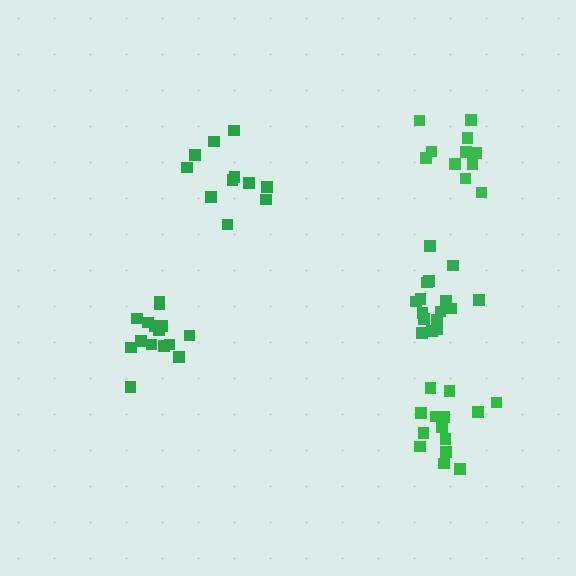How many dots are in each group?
Group 1: 16 dots, Group 2: 14 dots, Group 3: 16 dots, Group 4: 11 dots, Group 5: 11 dots (68 total).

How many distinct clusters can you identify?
There are 5 distinct clusters.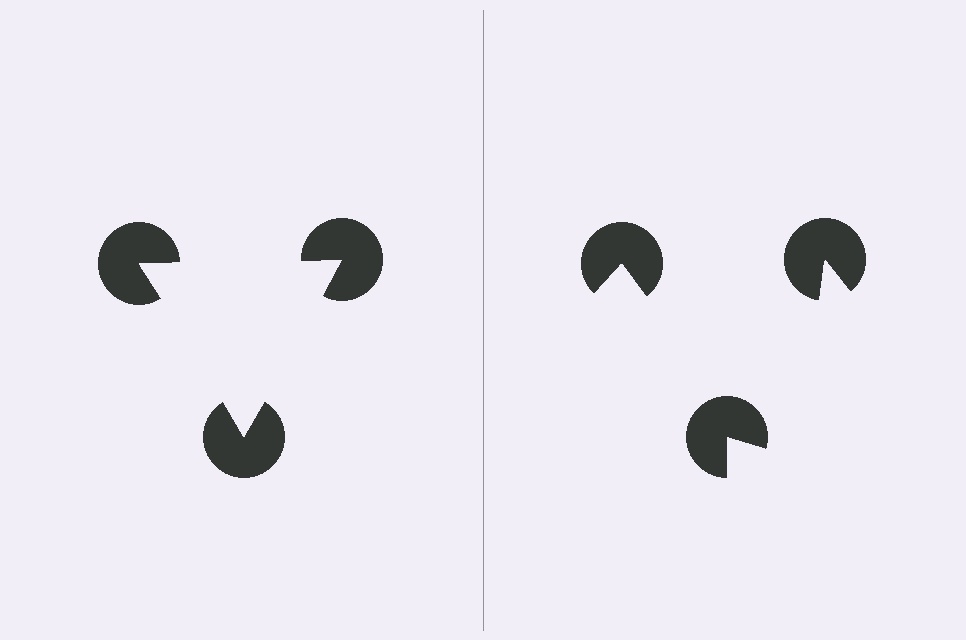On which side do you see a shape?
An illusory triangle appears on the left side. On the right side the wedge cuts are rotated, so no coherent shape forms.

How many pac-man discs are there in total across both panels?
6 — 3 on each side.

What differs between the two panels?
The pac-man discs are positioned identically on both sides; only the wedge orientations differ. On the left they align to a triangle; on the right they are misaligned.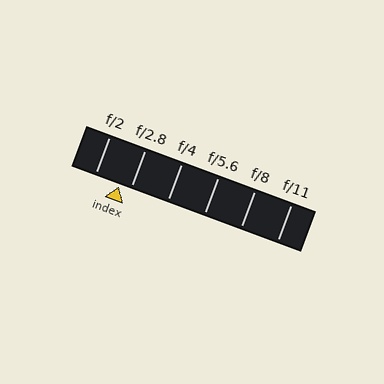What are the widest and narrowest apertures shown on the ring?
The widest aperture shown is f/2 and the narrowest is f/11.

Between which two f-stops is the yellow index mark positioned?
The index mark is between f/2 and f/2.8.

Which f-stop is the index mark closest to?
The index mark is closest to f/2.8.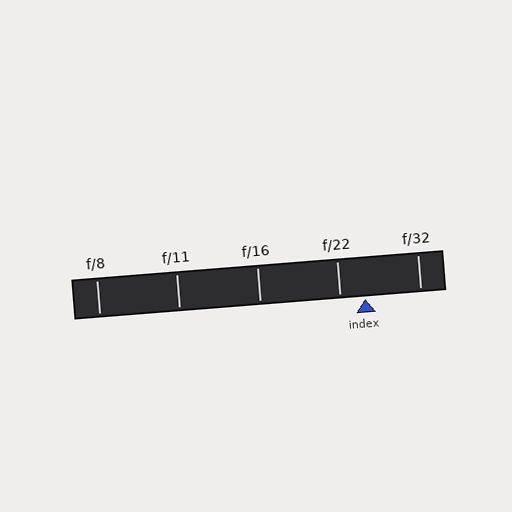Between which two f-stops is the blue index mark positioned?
The index mark is between f/22 and f/32.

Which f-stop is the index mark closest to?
The index mark is closest to f/22.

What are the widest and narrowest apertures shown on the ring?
The widest aperture shown is f/8 and the narrowest is f/32.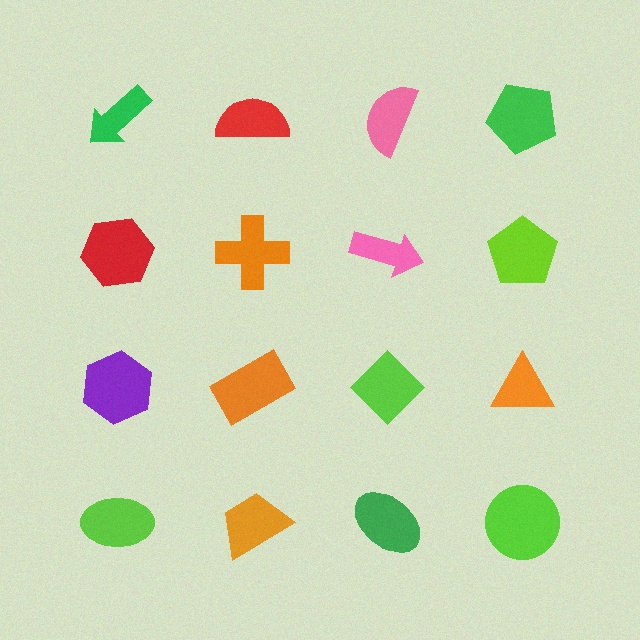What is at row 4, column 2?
An orange trapezoid.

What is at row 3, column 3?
A lime diamond.